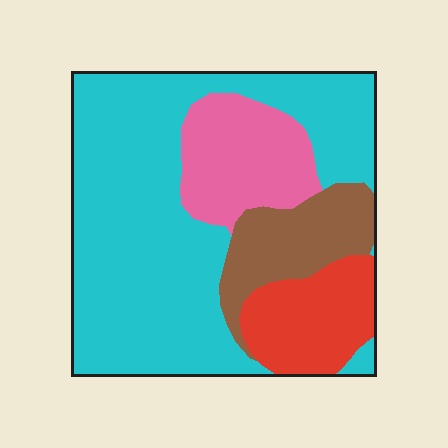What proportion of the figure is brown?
Brown covers 13% of the figure.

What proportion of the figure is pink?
Pink takes up about one sixth (1/6) of the figure.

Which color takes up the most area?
Cyan, at roughly 60%.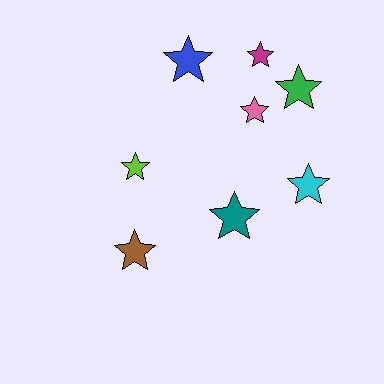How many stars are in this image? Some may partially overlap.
There are 8 stars.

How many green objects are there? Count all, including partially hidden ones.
There is 1 green object.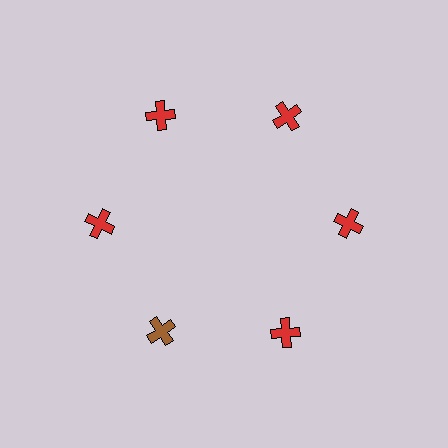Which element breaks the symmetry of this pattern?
The brown cross at roughly the 7 o'clock position breaks the symmetry. All other shapes are red crosses.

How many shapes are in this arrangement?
There are 6 shapes arranged in a ring pattern.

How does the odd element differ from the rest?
It has a different color: brown instead of red.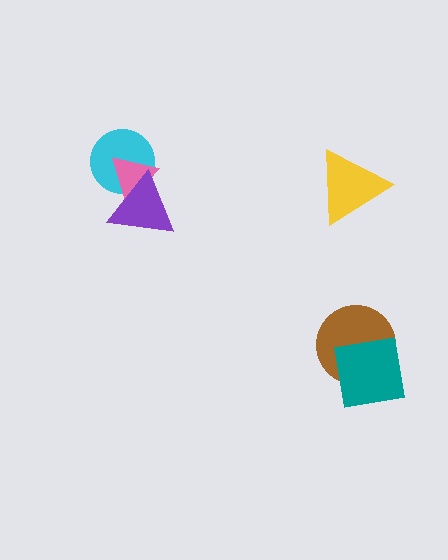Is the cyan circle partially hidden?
Yes, it is partially covered by another shape.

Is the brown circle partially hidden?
Yes, it is partially covered by another shape.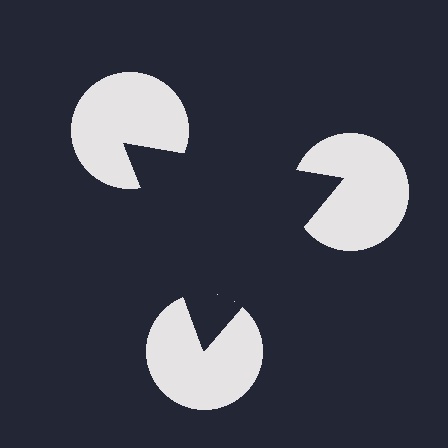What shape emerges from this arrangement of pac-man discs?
An illusory triangle — its edges are inferred from the aligned wedge cuts in the pac-man discs, not physically drawn.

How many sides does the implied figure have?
3 sides.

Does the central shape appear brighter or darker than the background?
It typically appears slightly darker than the background, even though no actual brightness change is drawn.